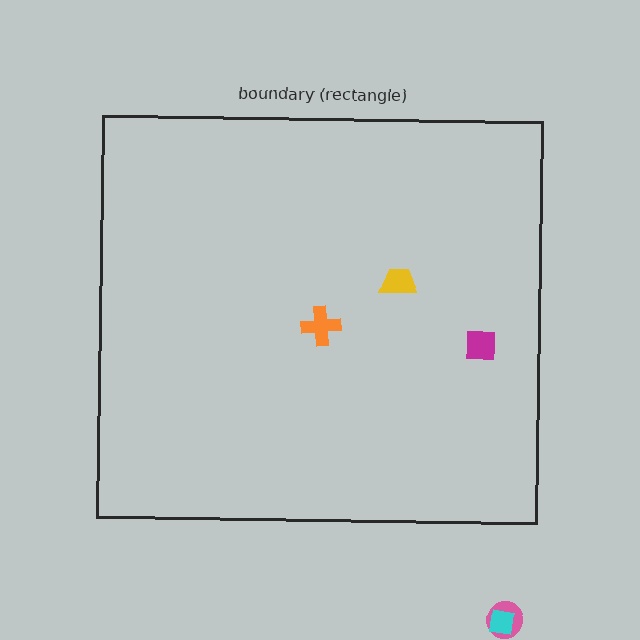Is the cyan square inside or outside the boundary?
Outside.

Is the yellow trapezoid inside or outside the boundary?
Inside.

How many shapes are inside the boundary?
3 inside, 2 outside.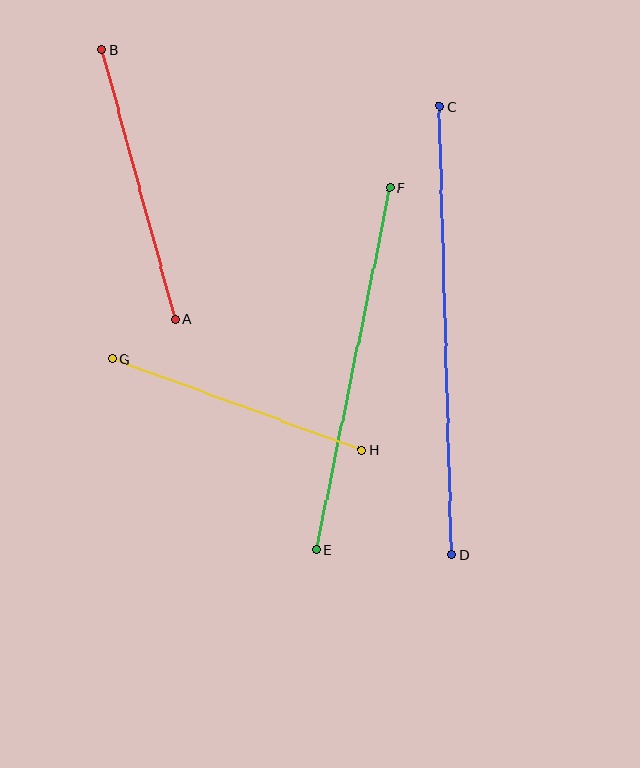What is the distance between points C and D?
The distance is approximately 449 pixels.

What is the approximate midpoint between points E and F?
The midpoint is at approximately (353, 369) pixels.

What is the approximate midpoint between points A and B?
The midpoint is at approximately (138, 185) pixels.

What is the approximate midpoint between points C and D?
The midpoint is at approximately (445, 330) pixels.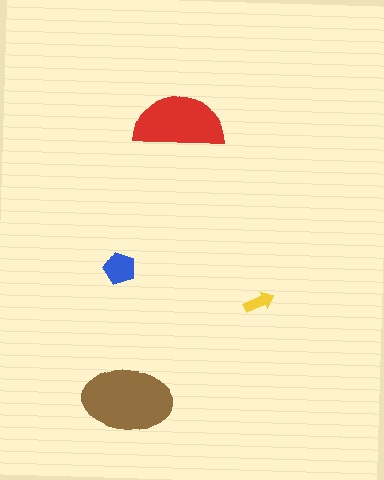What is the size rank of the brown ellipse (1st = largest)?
1st.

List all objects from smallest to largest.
The yellow arrow, the blue pentagon, the red semicircle, the brown ellipse.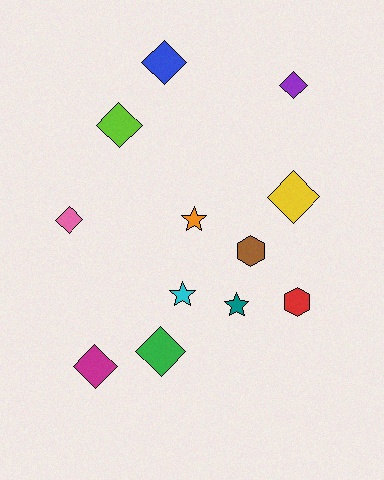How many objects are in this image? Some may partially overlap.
There are 12 objects.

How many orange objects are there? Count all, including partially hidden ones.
There is 1 orange object.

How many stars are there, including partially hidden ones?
There are 3 stars.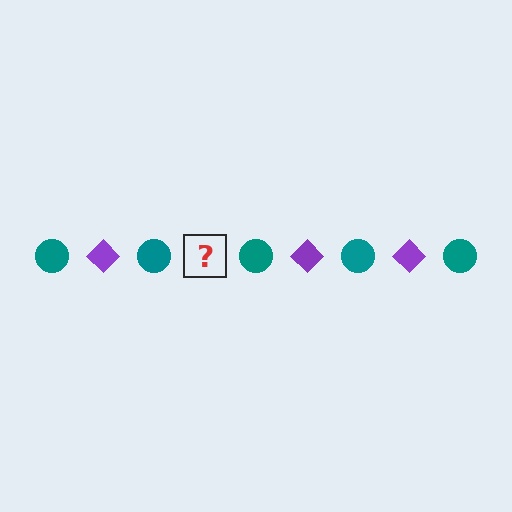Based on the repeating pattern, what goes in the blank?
The blank should be a purple diamond.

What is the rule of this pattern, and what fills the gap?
The rule is that the pattern alternates between teal circle and purple diamond. The gap should be filled with a purple diamond.